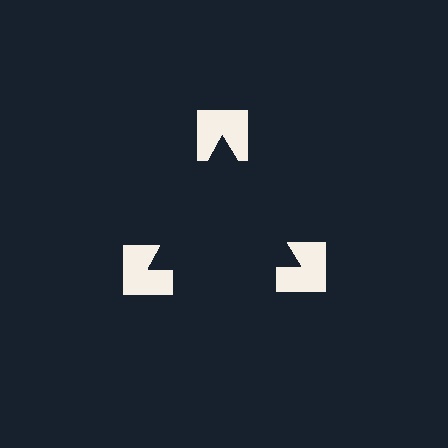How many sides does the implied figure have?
3 sides.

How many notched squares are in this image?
There are 3 — one at each vertex of the illusory triangle.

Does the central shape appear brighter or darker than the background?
It typically appears slightly darker than the background, even though no actual brightness change is drawn.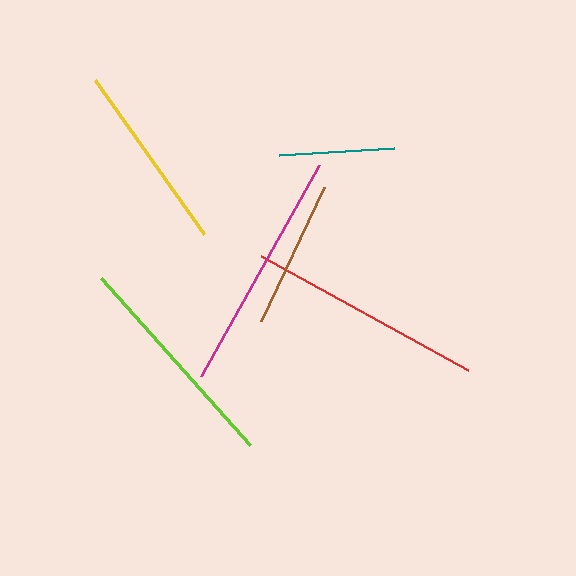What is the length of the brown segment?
The brown segment is approximately 149 pixels long.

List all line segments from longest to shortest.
From longest to shortest: magenta, red, lime, yellow, brown, teal.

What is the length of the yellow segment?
The yellow segment is approximately 189 pixels long.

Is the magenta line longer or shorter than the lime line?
The magenta line is longer than the lime line.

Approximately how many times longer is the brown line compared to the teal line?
The brown line is approximately 1.3 times the length of the teal line.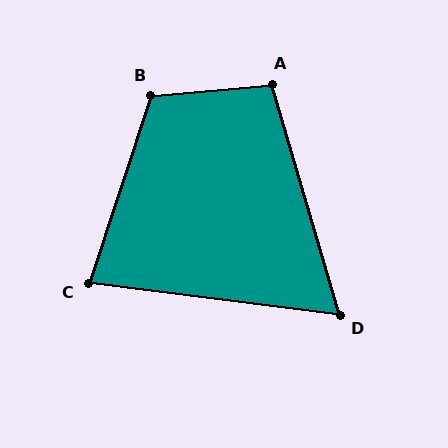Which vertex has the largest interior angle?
B, at approximately 113 degrees.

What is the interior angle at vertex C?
Approximately 79 degrees (acute).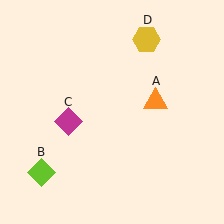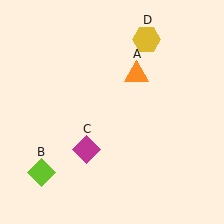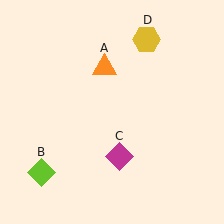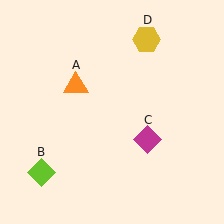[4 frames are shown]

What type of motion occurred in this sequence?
The orange triangle (object A), magenta diamond (object C) rotated counterclockwise around the center of the scene.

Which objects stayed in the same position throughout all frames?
Lime diamond (object B) and yellow hexagon (object D) remained stationary.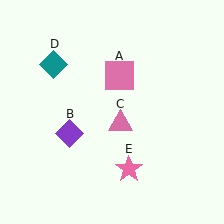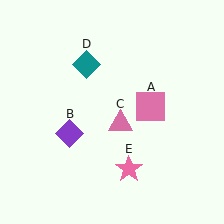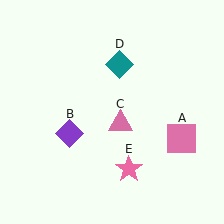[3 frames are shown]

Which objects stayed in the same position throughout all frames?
Purple diamond (object B) and pink triangle (object C) and pink star (object E) remained stationary.